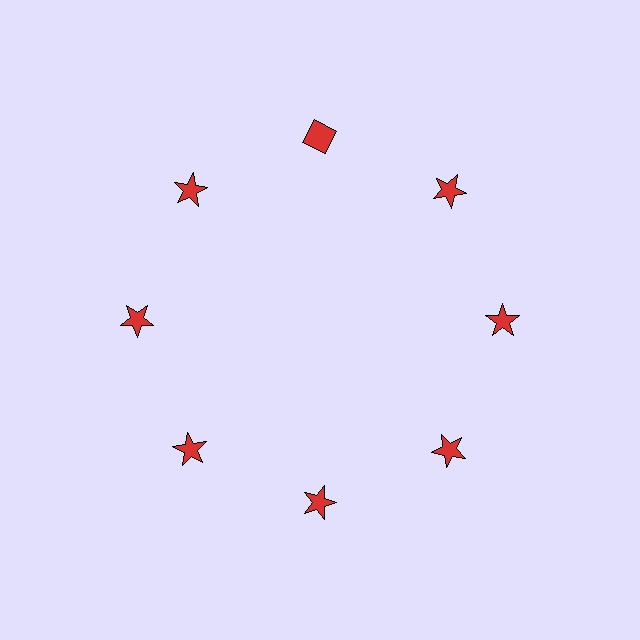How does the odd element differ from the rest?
It has a different shape: diamond instead of star.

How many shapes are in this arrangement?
There are 8 shapes arranged in a ring pattern.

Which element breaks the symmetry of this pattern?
The red diamond at roughly the 12 o'clock position breaks the symmetry. All other shapes are red stars.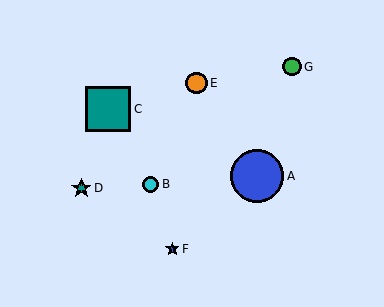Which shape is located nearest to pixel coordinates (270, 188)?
The blue circle (labeled A) at (257, 176) is nearest to that location.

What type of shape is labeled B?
Shape B is a cyan circle.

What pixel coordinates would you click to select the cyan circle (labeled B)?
Click at (151, 184) to select the cyan circle B.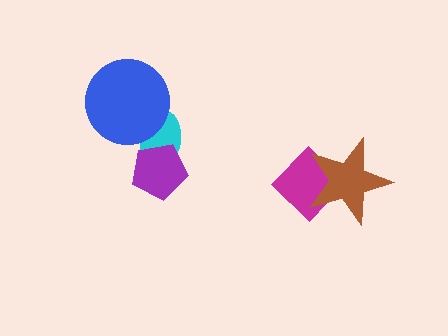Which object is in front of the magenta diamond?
The brown star is in front of the magenta diamond.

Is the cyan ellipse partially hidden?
Yes, it is partially covered by another shape.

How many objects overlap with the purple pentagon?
1 object overlaps with the purple pentagon.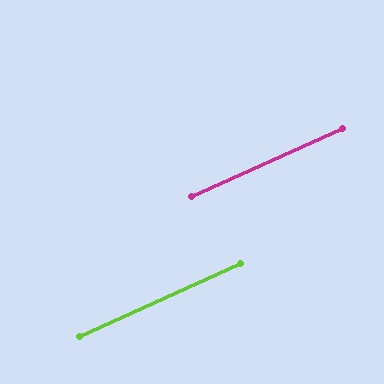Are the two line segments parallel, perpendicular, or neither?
Parallel — their directions differ by only 0.0°.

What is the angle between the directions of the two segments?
Approximately 0 degrees.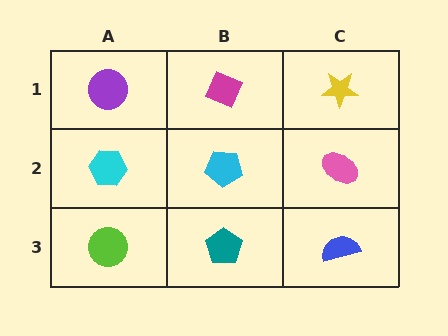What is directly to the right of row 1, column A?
A magenta diamond.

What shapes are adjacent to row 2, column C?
A yellow star (row 1, column C), a blue semicircle (row 3, column C), a cyan pentagon (row 2, column B).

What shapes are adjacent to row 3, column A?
A cyan hexagon (row 2, column A), a teal pentagon (row 3, column B).